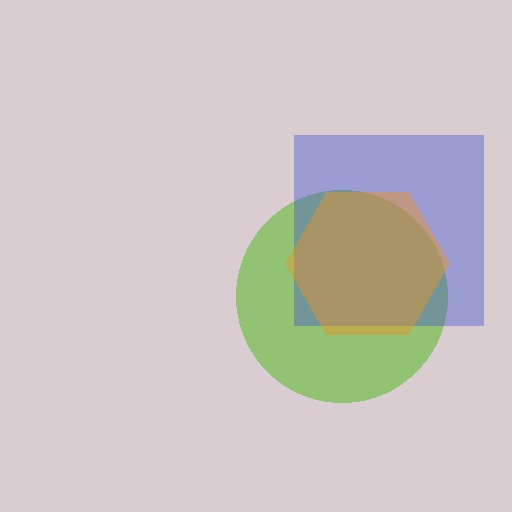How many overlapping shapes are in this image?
There are 3 overlapping shapes in the image.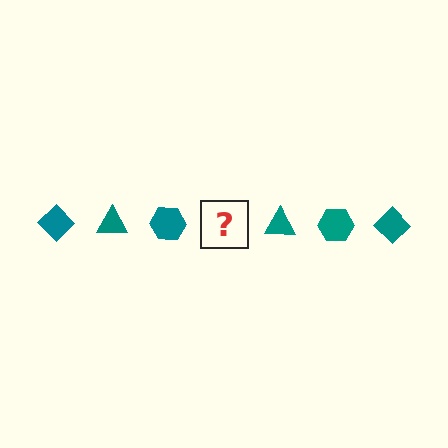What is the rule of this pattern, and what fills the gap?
The rule is that the pattern cycles through diamond, triangle, hexagon shapes in teal. The gap should be filled with a teal diamond.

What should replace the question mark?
The question mark should be replaced with a teal diamond.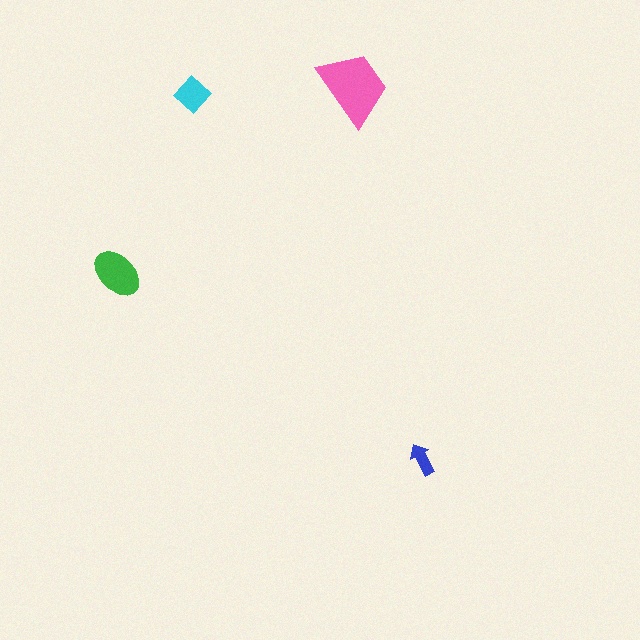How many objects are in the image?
There are 4 objects in the image.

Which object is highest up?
The pink trapezoid is topmost.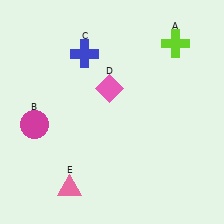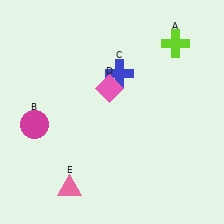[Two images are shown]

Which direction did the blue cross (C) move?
The blue cross (C) moved right.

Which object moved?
The blue cross (C) moved right.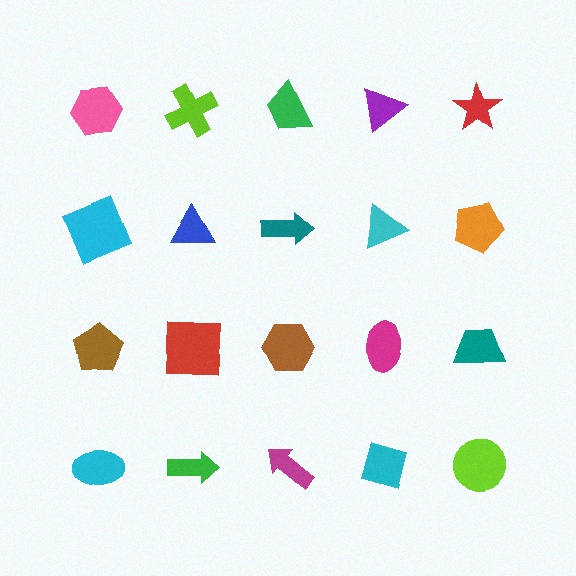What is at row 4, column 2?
A green arrow.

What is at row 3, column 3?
A brown hexagon.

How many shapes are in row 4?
5 shapes.